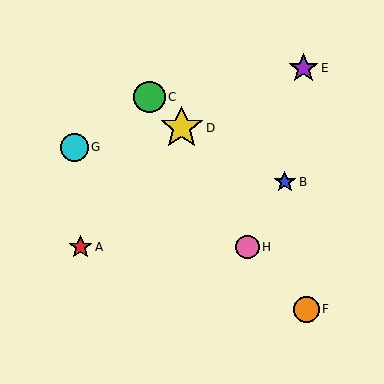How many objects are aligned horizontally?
2 objects (A, H) are aligned horizontally.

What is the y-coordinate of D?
Object D is at y≈128.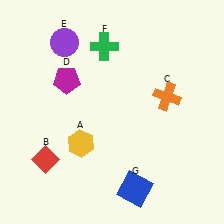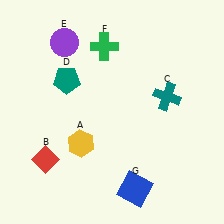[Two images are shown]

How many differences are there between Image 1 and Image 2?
There are 2 differences between the two images.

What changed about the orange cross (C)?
In Image 1, C is orange. In Image 2, it changed to teal.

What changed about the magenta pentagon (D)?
In Image 1, D is magenta. In Image 2, it changed to teal.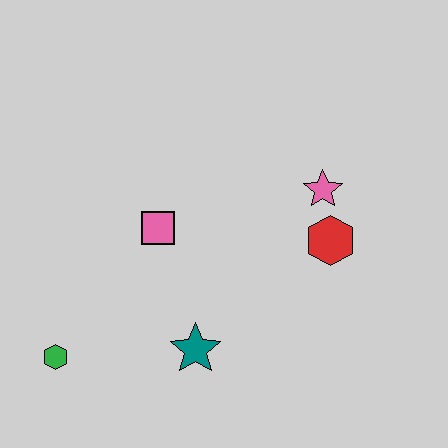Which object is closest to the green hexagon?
The teal star is closest to the green hexagon.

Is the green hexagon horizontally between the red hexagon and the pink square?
No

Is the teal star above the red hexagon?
No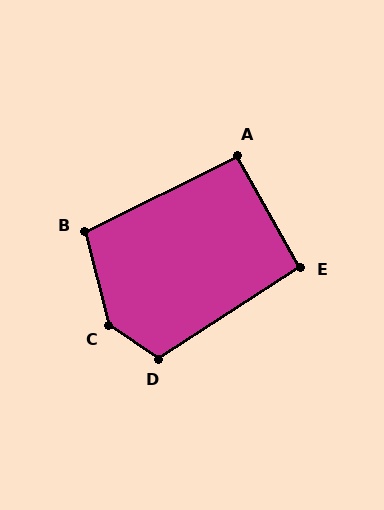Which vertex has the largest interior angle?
C, at approximately 138 degrees.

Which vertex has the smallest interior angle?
A, at approximately 93 degrees.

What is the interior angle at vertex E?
Approximately 93 degrees (approximately right).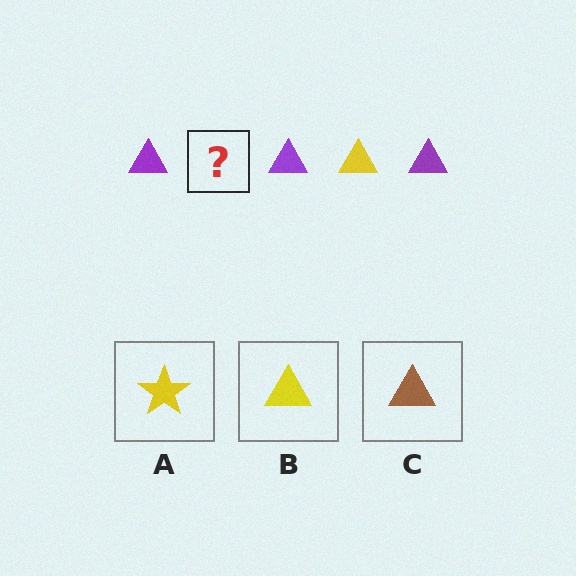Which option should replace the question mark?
Option B.